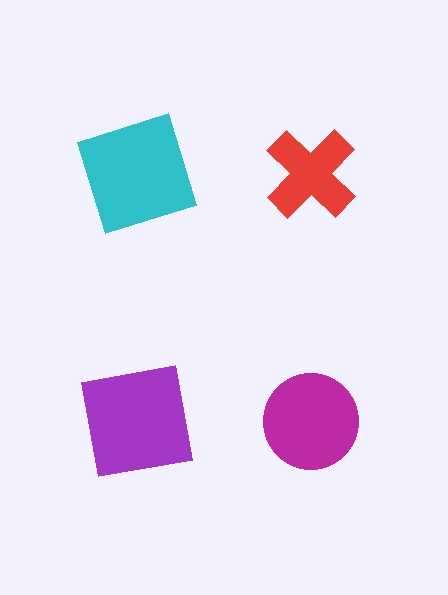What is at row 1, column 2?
A red cross.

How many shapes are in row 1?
2 shapes.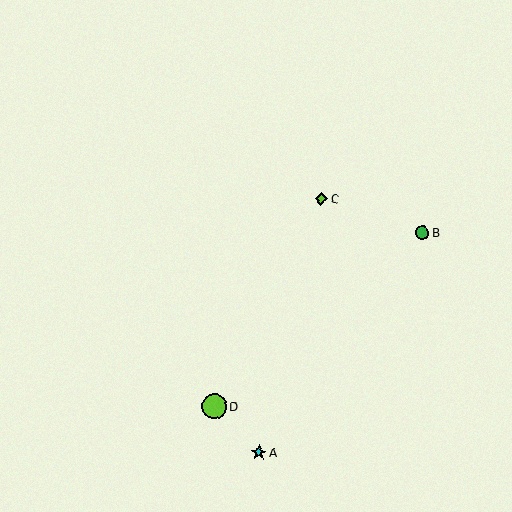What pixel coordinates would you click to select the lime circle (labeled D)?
Click at (214, 407) to select the lime circle D.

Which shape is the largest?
The lime circle (labeled D) is the largest.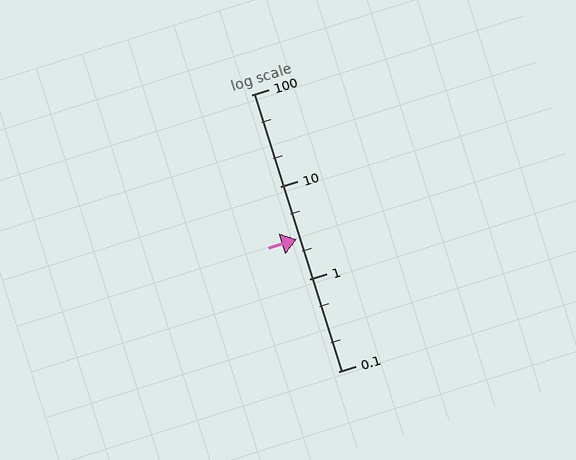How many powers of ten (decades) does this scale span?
The scale spans 3 decades, from 0.1 to 100.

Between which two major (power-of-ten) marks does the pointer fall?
The pointer is between 1 and 10.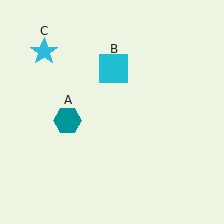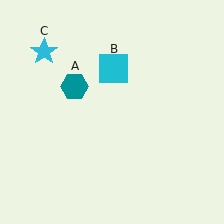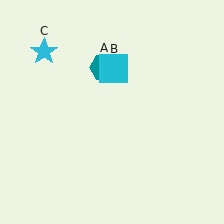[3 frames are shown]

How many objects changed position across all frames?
1 object changed position: teal hexagon (object A).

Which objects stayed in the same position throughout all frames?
Cyan square (object B) and cyan star (object C) remained stationary.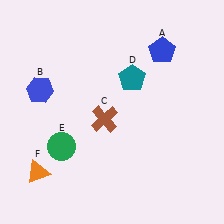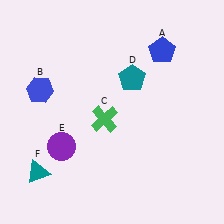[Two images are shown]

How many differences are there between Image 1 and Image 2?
There are 3 differences between the two images.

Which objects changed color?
C changed from brown to green. E changed from green to purple. F changed from orange to teal.